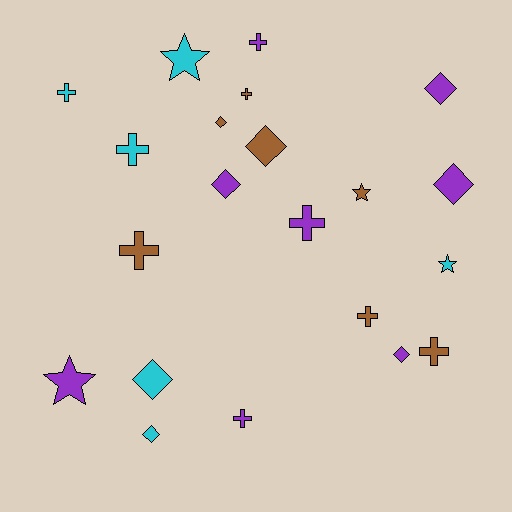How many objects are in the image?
There are 21 objects.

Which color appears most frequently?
Purple, with 8 objects.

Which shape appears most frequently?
Cross, with 9 objects.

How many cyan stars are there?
There are 2 cyan stars.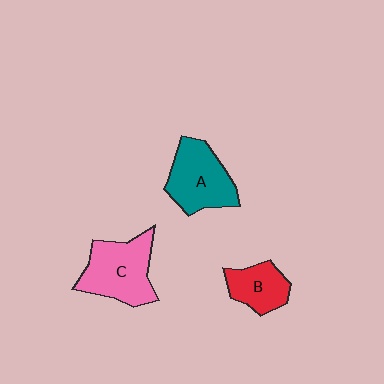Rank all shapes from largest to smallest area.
From largest to smallest: C (pink), A (teal), B (red).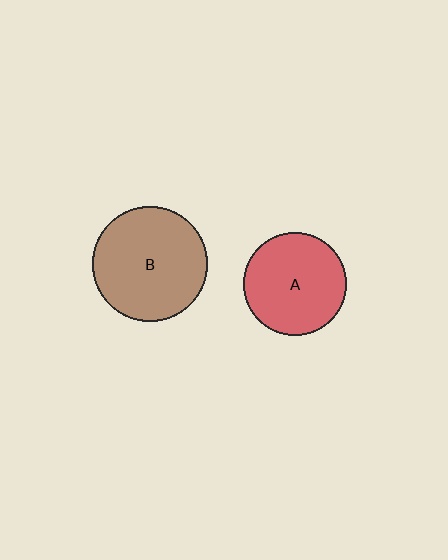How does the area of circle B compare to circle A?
Approximately 1.3 times.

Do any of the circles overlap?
No, none of the circles overlap.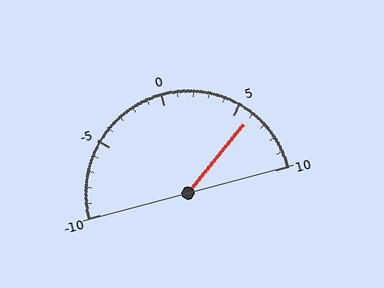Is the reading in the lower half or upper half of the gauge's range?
The reading is in the upper half of the range (-10 to 10).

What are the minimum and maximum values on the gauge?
The gauge ranges from -10 to 10.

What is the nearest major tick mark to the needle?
The nearest major tick mark is 5.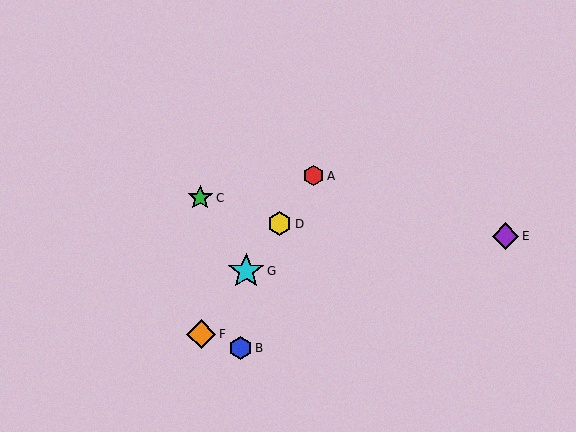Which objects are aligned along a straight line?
Objects A, D, F, G are aligned along a straight line.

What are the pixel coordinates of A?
Object A is at (314, 176).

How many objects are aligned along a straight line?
4 objects (A, D, F, G) are aligned along a straight line.